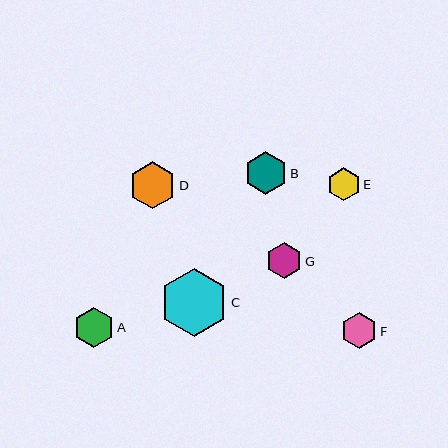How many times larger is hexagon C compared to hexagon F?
Hexagon C is approximately 1.9 times the size of hexagon F.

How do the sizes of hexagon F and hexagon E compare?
Hexagon F and hexagon E are approximately the same size.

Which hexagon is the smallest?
Hexagon E is the smallest with a size of approximately 33 pixels.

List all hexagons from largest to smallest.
From largest to smallest: C, D, B, A, F, G, E.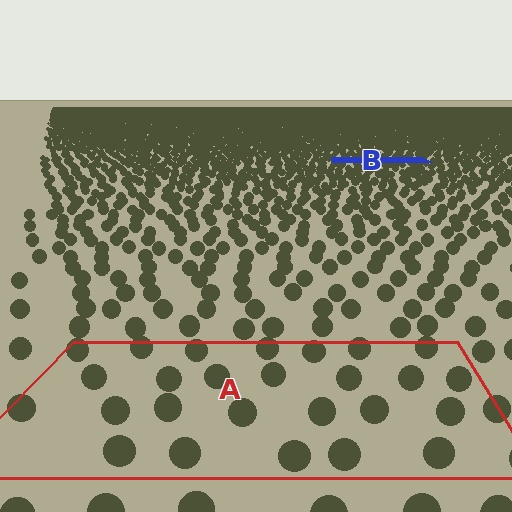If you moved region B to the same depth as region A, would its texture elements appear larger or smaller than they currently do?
They would appear larger. At a closer depth, the same texture elements are projected at a bigger on-screen size.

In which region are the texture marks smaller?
The texture marks are smaller in region B, because it is farther away.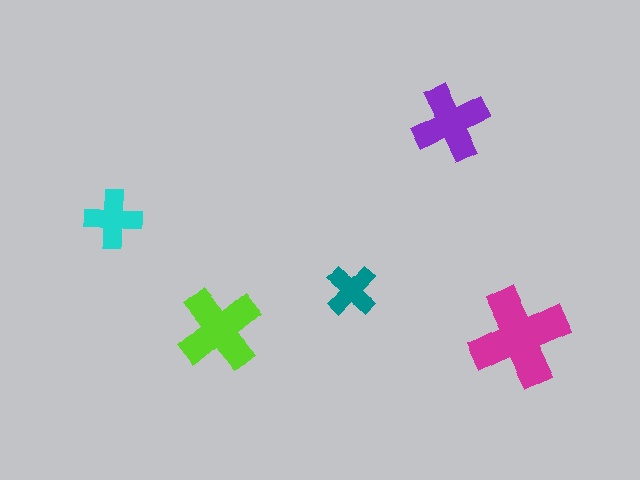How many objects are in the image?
There are 5 objects in the image.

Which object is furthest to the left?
The cyan cross is leftmost.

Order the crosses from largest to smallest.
the magenta one, the lime one, the purple one, the cyan one, the teal one.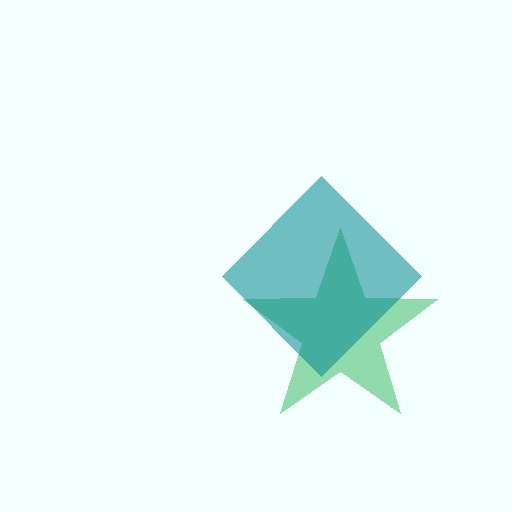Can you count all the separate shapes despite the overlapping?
Yes, there are 2 separate shapes.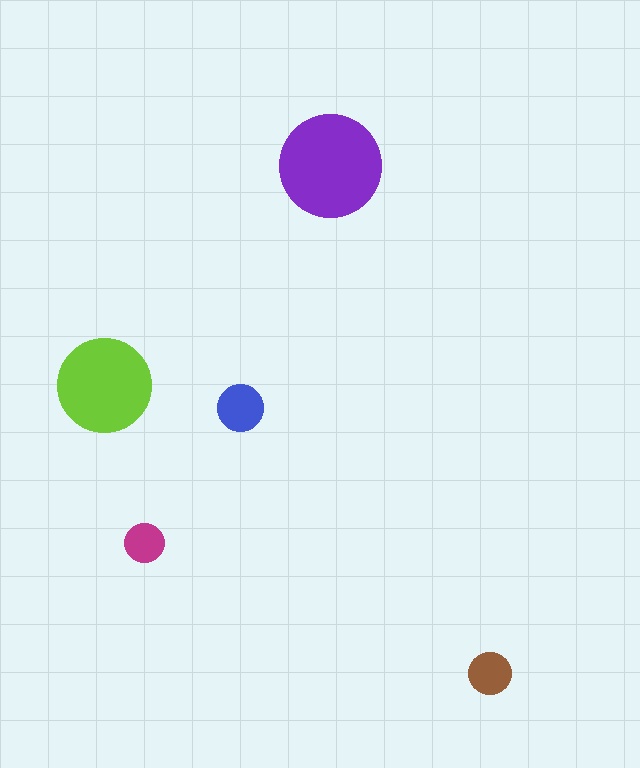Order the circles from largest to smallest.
the purple one, the lime one, the blue one, the brown one, the magenta one.